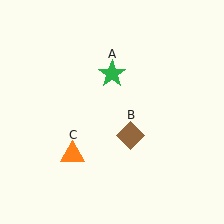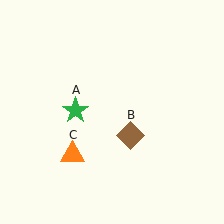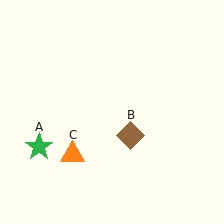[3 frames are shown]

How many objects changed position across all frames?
1 object changed position: green star (object A).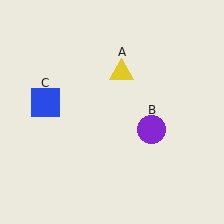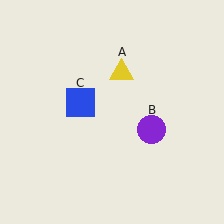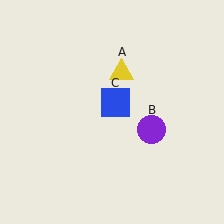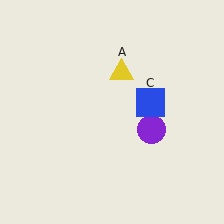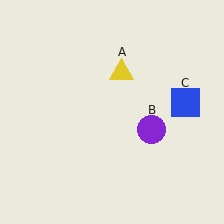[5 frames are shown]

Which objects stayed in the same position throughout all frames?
Yellow triangle (object A) and purple circle (object B) remained stationary.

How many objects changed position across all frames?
1 object changed position: blue square (object C).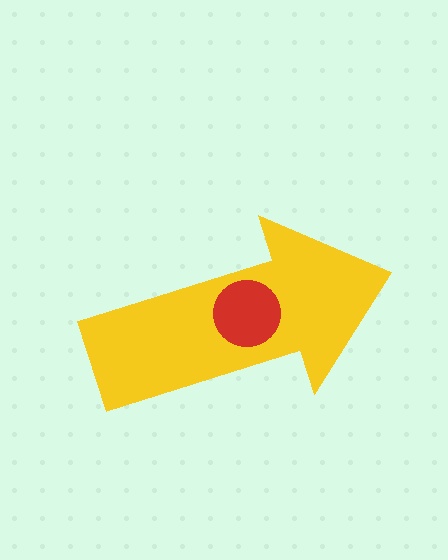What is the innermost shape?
The red circle.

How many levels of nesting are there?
2.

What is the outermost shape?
The yellow arrow.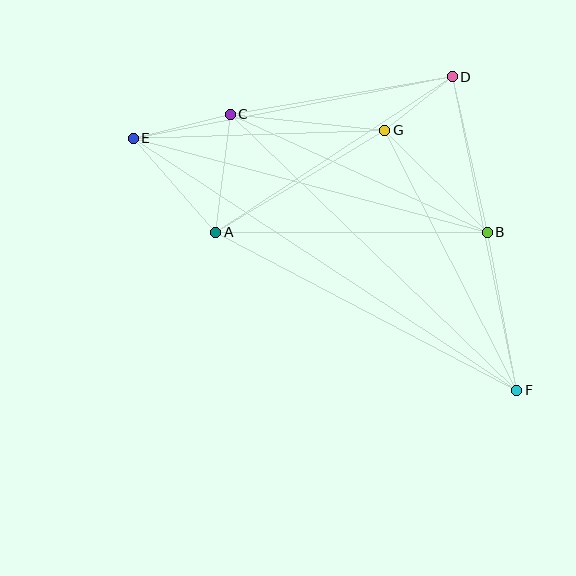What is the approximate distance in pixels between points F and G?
The distance between F and G is approximately 291 pixels.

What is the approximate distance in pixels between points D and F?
The distance between D and F is approximately 320 pixels.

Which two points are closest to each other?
Points D and G are closest to each other.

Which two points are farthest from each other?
Points E and F are farthest from each other.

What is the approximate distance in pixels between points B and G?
The distance between B and G is approximately 145 pixels.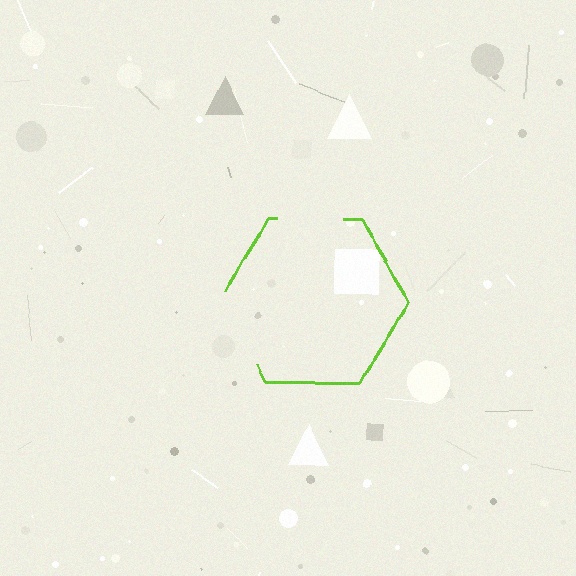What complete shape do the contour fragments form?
The contour fragments form a hexagon.